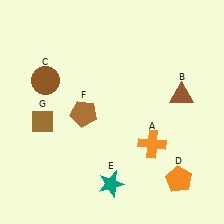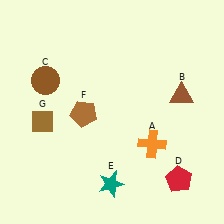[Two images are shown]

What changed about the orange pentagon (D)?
In Image 1, D is orange. In Image 2, it changed to red.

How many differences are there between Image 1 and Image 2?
There is 1 difference between the two images.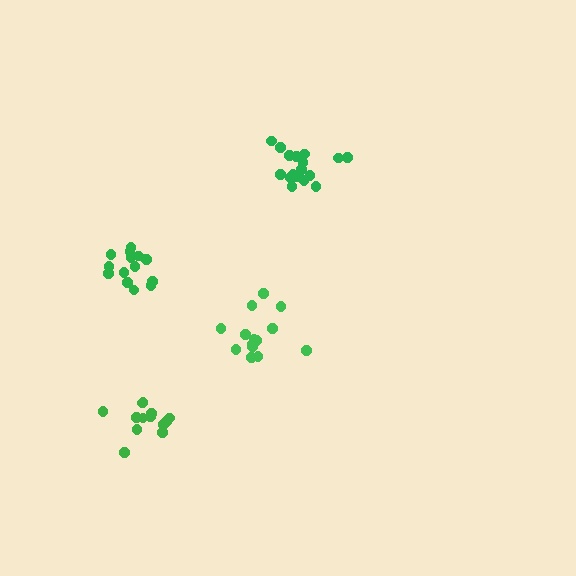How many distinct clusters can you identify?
There are 4 distinct clusters.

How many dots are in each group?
Group 1: 14 dots, Group 2: 17 dots, Group 3: 14 dots, Group 4: 13 dots (58 total).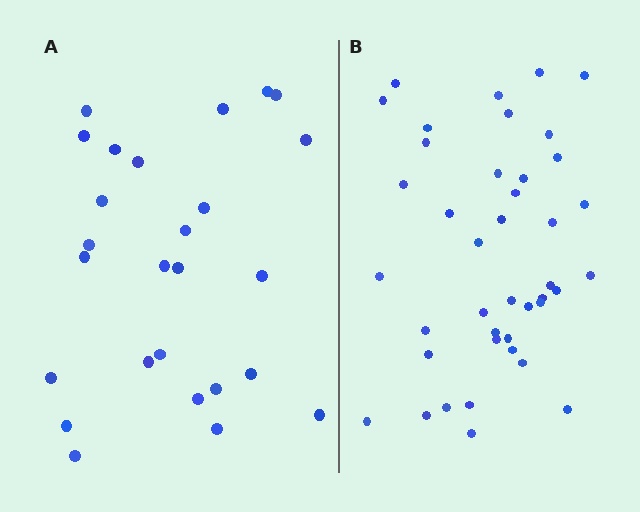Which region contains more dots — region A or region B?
Region B (the right region) has more dots.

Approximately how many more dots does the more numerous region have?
Region B has approximately 15 more dots than region A.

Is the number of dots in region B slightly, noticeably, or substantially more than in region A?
Region B has substantially more. The ratio is roughly 1.6 to 1.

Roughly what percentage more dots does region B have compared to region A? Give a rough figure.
About 60% more.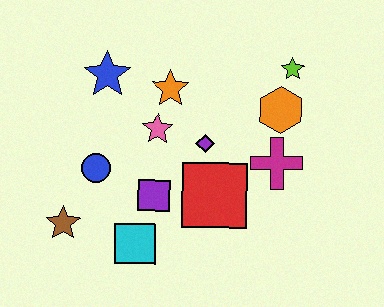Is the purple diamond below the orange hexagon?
Yes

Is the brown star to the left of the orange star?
Yes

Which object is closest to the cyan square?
The purple square is closest to the cyan square.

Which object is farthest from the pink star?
The lime star is farthest from the pink star.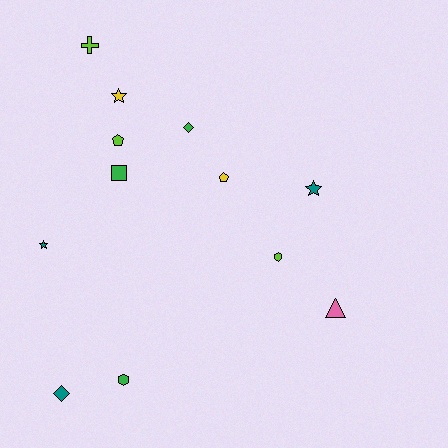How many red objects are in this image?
There are no red objects.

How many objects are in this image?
There are 12 objects.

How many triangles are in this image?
There is 1 triangle.